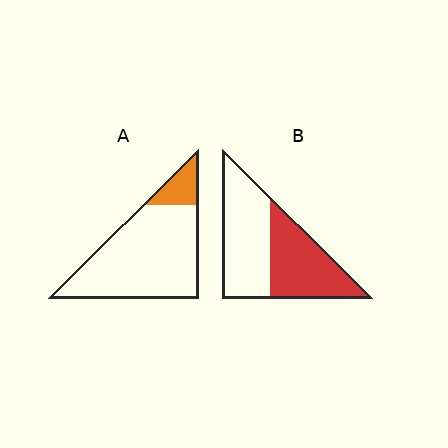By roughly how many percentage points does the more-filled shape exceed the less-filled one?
By roughly 35 percentage points (B over A).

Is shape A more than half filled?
No.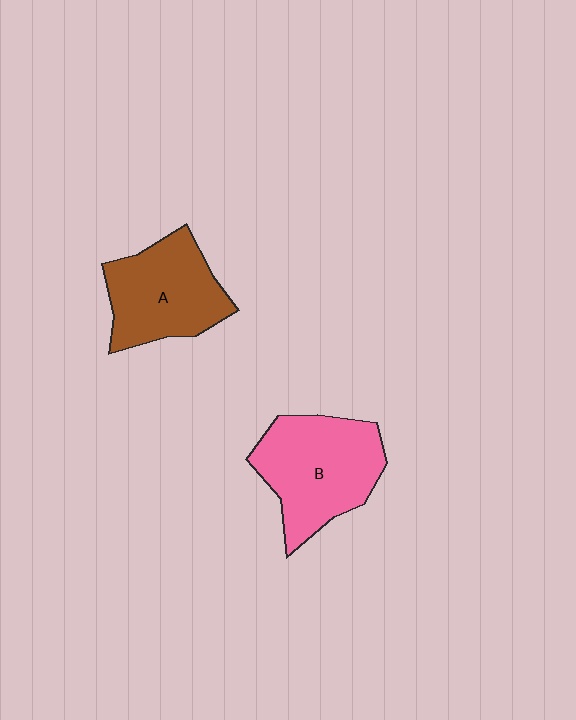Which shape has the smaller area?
Shape A (brown).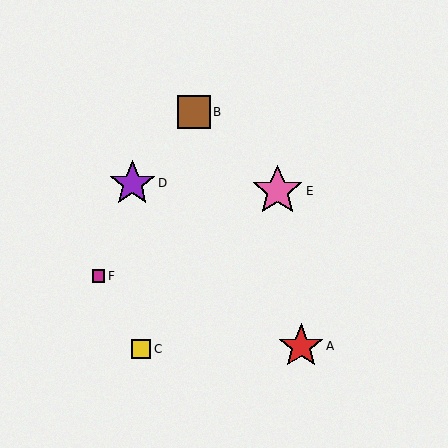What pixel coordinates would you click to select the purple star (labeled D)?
Click at (132, 183) to select the purple star D.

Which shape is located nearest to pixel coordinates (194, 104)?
The brown square (labeled B) at (194, 112) is nearest to that location.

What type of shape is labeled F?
Shape F is a magenta square.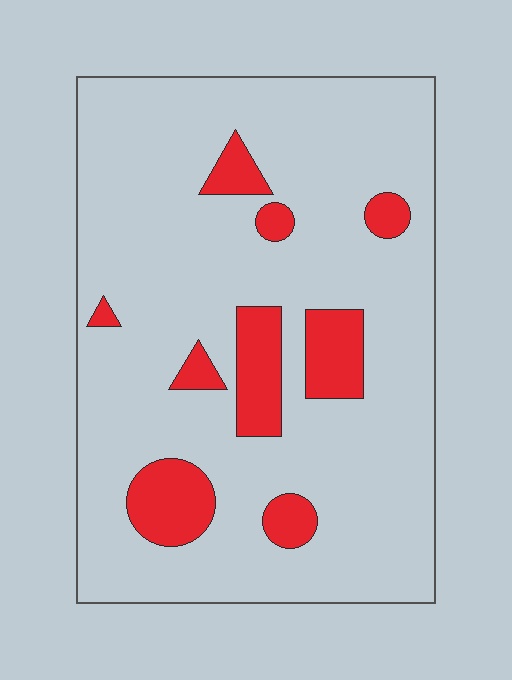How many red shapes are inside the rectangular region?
9.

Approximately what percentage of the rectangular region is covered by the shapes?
Approximately 15%.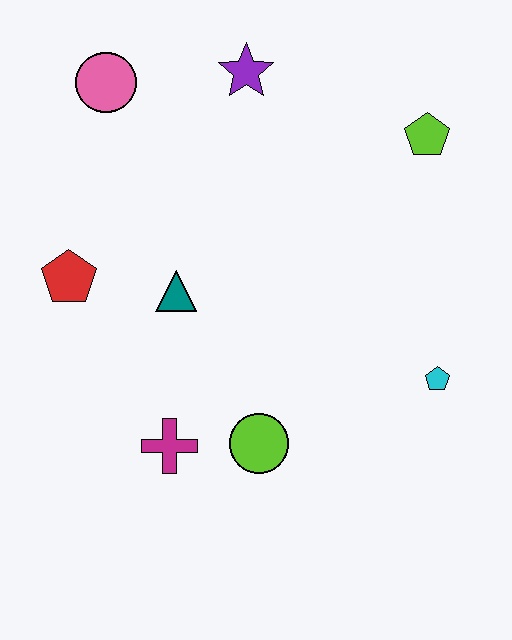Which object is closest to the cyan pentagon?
The lime circle is closest to the cyan pentagon.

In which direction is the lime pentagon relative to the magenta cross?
The lime pentagon is above the magenta cross.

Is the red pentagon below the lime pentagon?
Yes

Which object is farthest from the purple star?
The magenta cross is farthest from the purple star.